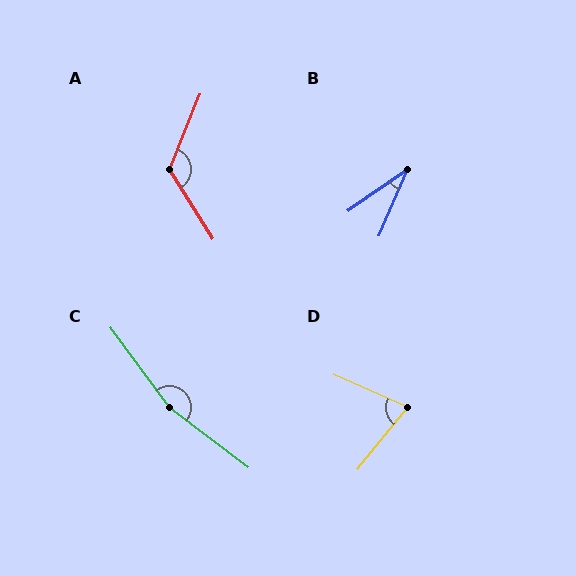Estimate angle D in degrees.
Approximately 75 degrees.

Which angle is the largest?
C, at approximately 164 degrees.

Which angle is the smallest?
B, at approximately 32 degrees.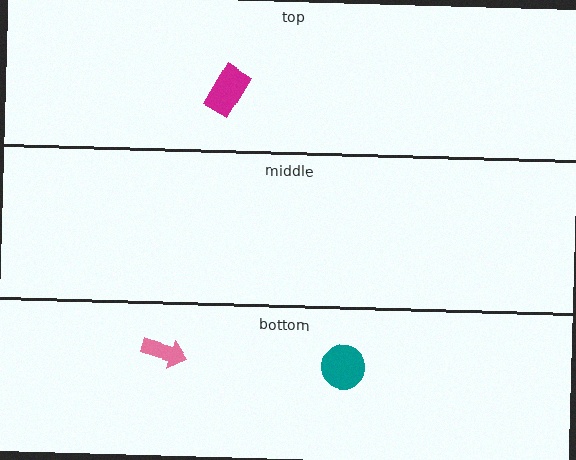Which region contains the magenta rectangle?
The top region.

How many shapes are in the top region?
1.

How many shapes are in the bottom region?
2.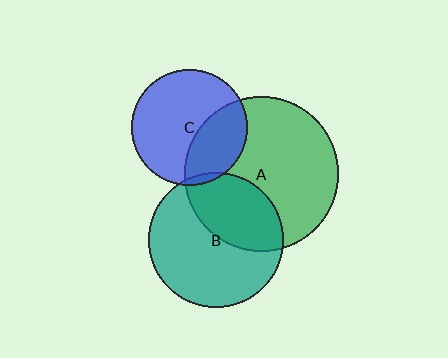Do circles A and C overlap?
Yes.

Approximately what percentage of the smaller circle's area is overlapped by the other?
Approximately 35%.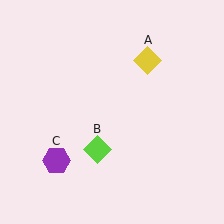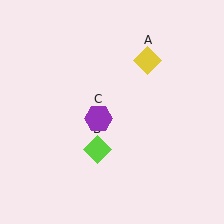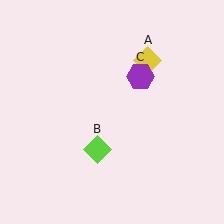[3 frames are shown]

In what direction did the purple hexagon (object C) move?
The purple hexagon (object C) moved up and to the right.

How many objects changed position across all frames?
1 object changed position: purple hexagon (object C).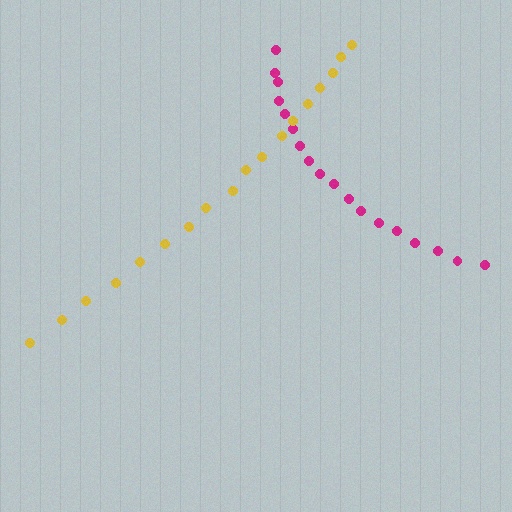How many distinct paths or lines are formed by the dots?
There are 2 distinct paths.